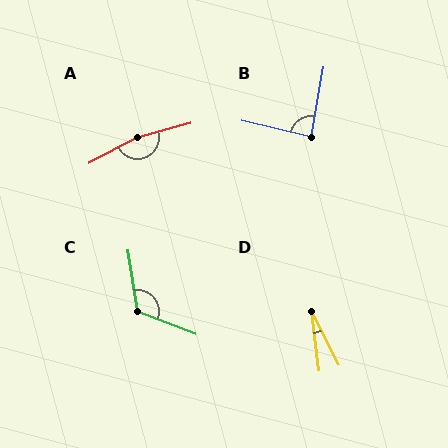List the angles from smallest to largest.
D (20°), B (86°), C (120°), A (167°).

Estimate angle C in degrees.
Approximately 120 degrees.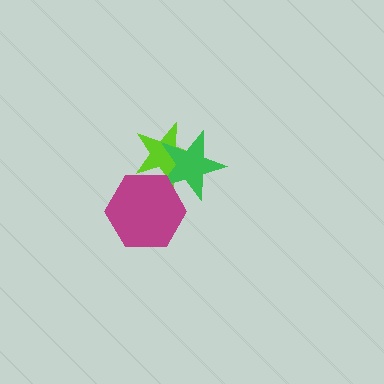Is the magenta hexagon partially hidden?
No, no other shape covers it.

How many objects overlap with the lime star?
2 objects overlap with the lime star.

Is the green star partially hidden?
Yes, it is partially covered by another shape.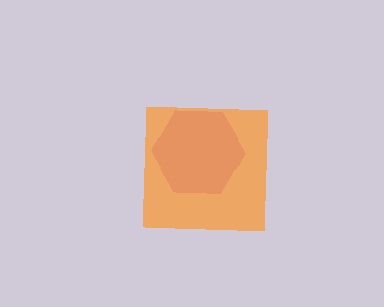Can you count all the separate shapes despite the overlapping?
Yes, there are 2 separate shapes.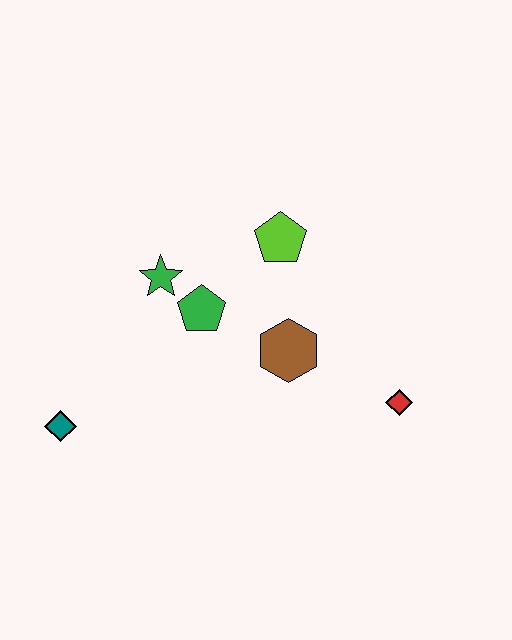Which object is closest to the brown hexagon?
The green pentagon is closest to the brown hexagon.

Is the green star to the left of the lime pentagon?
Yes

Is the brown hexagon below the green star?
Yes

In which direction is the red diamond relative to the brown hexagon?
The red diamond is to the right of the brown hexagon.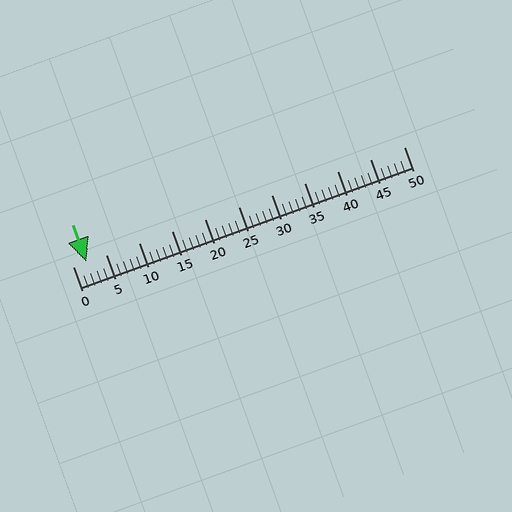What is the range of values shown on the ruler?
The ruler shows values from 0 to 50.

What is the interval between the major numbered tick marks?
The major tick marks are spaced 5 units apart.